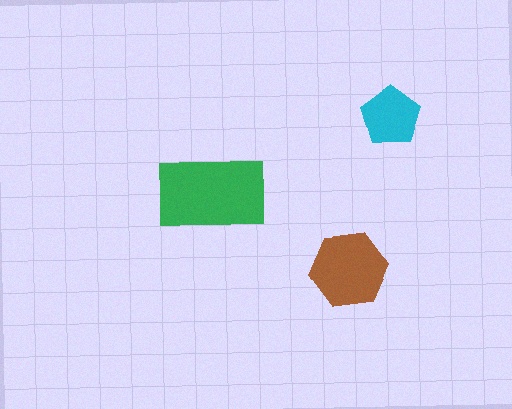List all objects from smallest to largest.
The cyan pentagon, the brown hexagon, the green rectangle.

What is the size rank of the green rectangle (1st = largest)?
1st.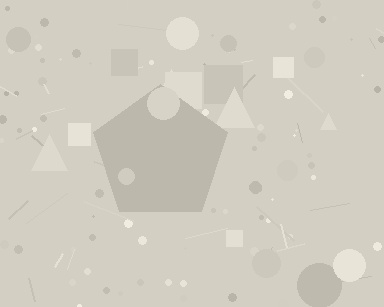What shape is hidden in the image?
A pentagon is hidden in the image.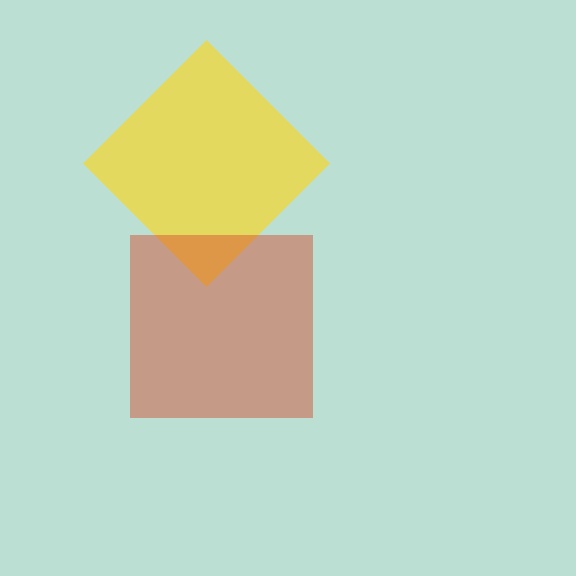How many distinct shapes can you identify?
There are 2 distinct shapes: a yellow diamond, a red square.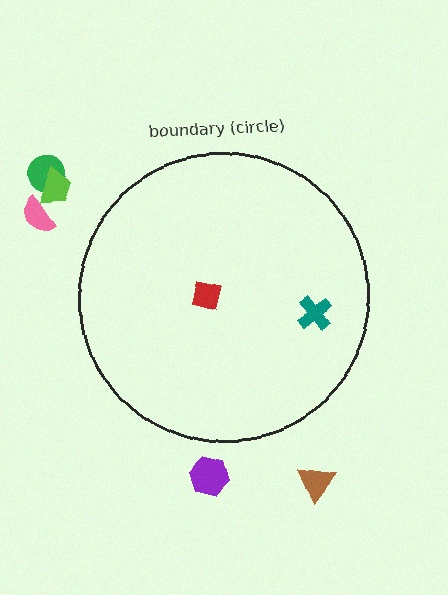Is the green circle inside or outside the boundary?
Outside.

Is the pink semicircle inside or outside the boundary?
Outside.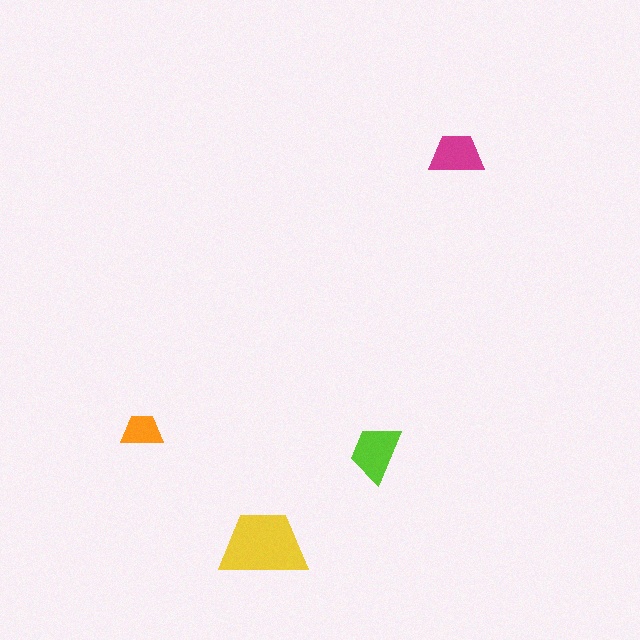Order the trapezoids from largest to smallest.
the yellow one, the lime one, the magenta one, the orange one.